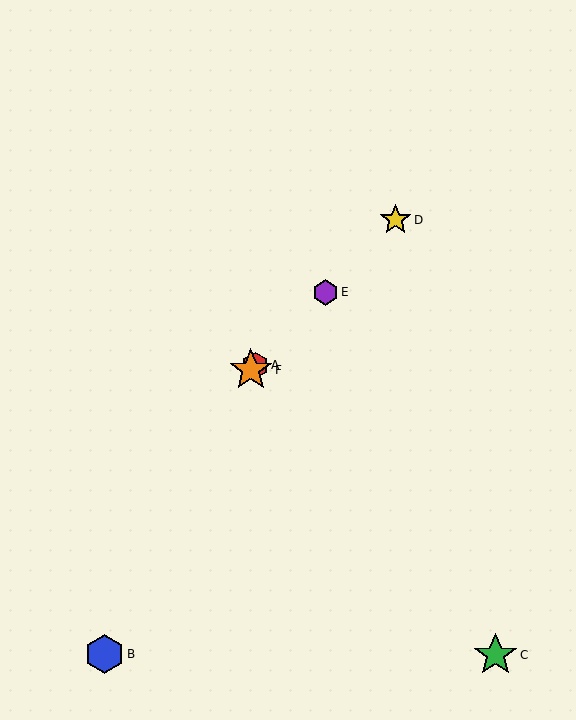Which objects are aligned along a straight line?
Objects A, D, E, F are aligned along a straight line.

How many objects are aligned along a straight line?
4 objects (A, D, E, F) are aligned along a straight line.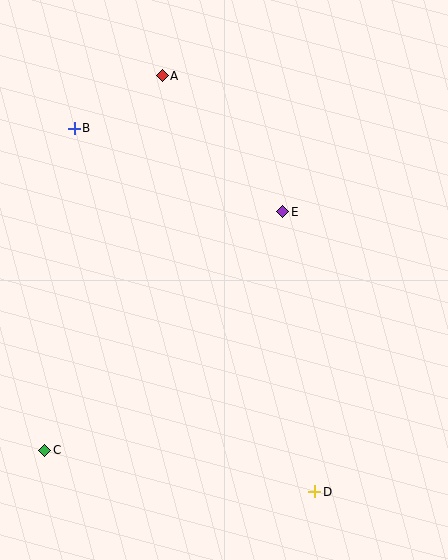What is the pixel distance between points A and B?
The distance between A and B is 102 pixels.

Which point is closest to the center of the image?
Point E at (283, 212) is closest to the center.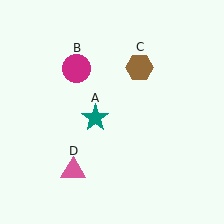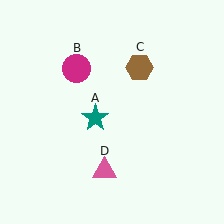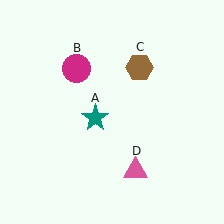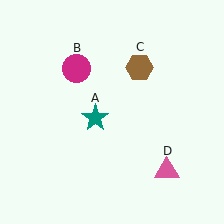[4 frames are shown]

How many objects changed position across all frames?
1 object changed position: pink triangle (object D).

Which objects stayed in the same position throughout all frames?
Teal star (object A) and magenta circle (object B) and brown hexagon (object C) remained stationary.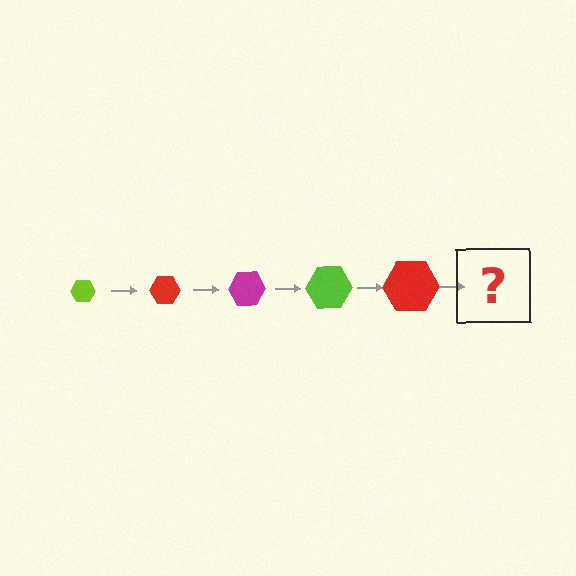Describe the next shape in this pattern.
It should be a magenta hexagon, larger than the previous one.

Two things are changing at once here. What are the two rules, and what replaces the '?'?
The two rules are that the hexagon grows larger each step and the color cycles through lime, red, and magenta. The '?' should be a magenta hexagon, larger than the previous one.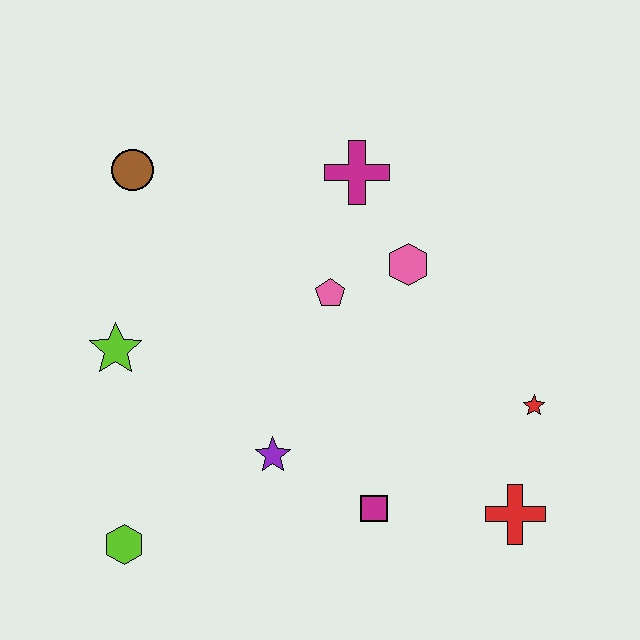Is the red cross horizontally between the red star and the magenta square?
Yes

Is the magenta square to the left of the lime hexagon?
No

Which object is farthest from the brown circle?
The red cross is farthest from the brown circle.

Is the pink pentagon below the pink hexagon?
Yes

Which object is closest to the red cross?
The red star is closest to the red cross.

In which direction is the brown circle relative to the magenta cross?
The brown circle is to the left of the magenta cross.